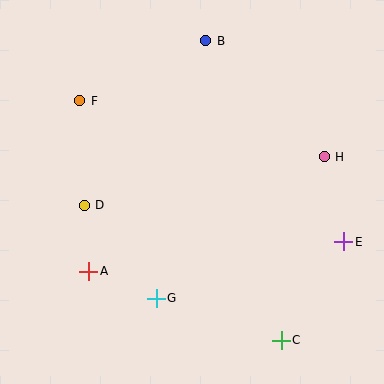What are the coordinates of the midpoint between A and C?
The midpoint between A and C is at (185, 306).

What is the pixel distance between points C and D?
The distance between C and D is 239 pixels.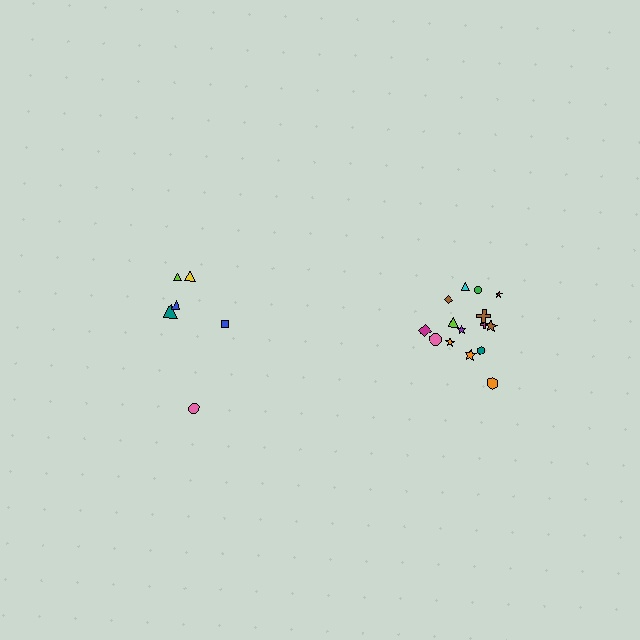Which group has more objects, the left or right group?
The right group.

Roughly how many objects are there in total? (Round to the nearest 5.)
Roughly 20 objects in total.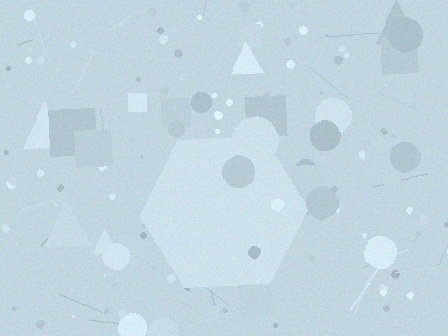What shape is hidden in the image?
A hexagon is hidden in the image.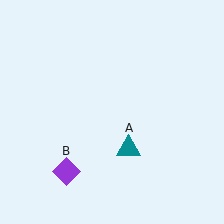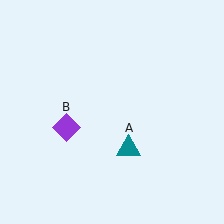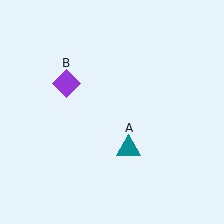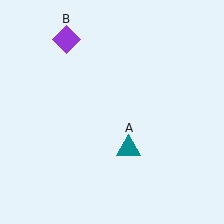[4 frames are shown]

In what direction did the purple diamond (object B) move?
The purple diamond (object B) moved up.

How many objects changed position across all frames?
1 object changed position: purple diamond (object B).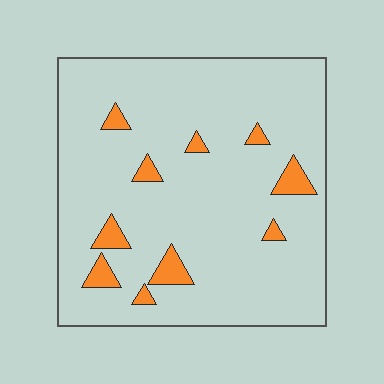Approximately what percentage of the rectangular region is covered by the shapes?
Approximately 10%.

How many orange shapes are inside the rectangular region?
10.